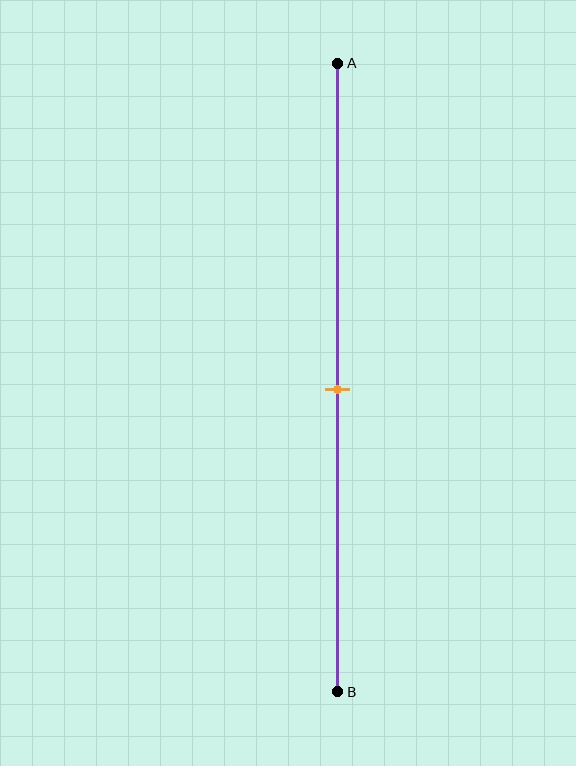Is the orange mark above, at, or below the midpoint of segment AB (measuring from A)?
The orange mark is approximately at the midpoint of segment AB.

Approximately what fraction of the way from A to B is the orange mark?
The orange mark is approximately 50% of the way from A to B.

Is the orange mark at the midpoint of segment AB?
Yes, the mark is approximately at the midpoint.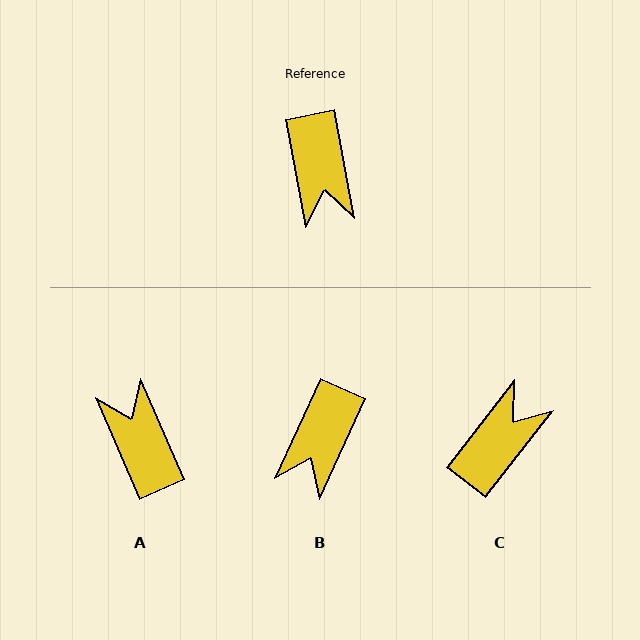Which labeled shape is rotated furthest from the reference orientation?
A, about 167 degrees away.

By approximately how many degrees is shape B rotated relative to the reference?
Approximately 36 degrees clockwise.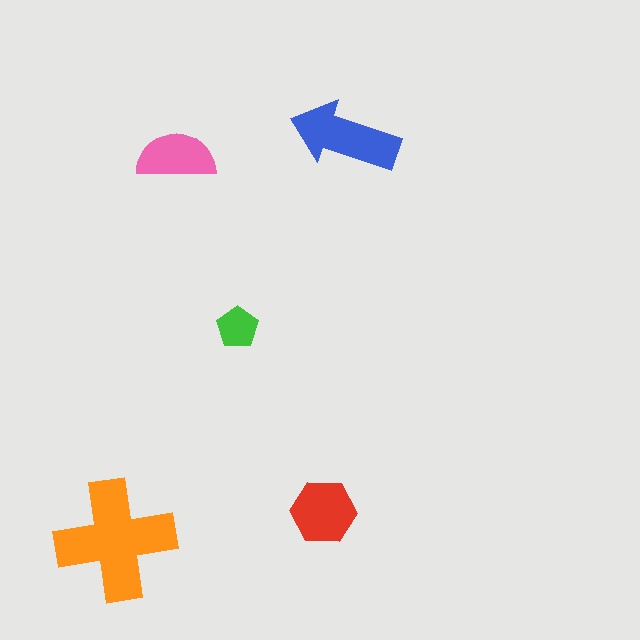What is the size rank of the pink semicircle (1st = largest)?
4th.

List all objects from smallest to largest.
The green pentagon, the pink semicircle, the red hexagon, the blue arrow, the orange cross.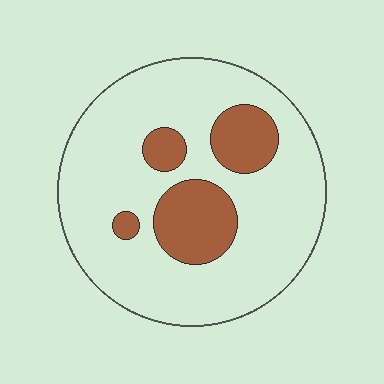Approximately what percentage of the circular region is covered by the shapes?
Approximately 20%.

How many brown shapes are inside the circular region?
4.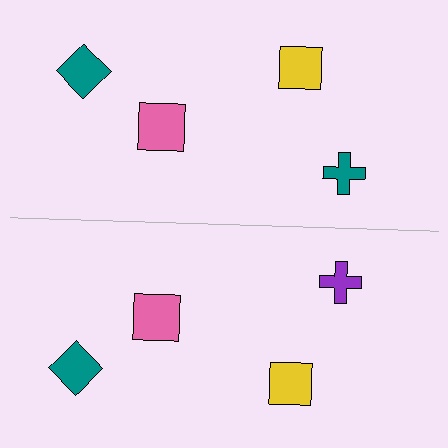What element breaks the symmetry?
The purple cross on the bottom side breaks the symmetry — its mirror counterpart is teal.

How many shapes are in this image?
There are 8 shapes in this image.